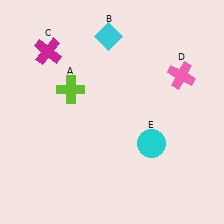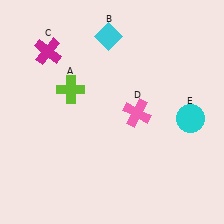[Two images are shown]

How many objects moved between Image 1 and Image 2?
2 objects moved between the two images.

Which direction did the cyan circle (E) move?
The cyan circle (E) moved right.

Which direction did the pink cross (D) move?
The pink cross (D) moved left.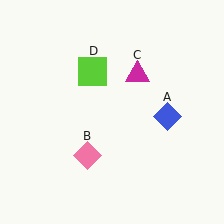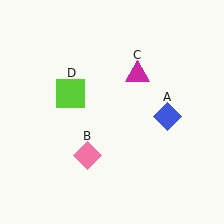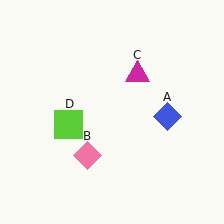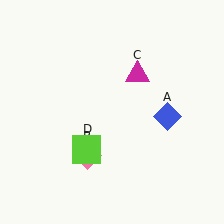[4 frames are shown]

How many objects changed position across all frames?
1 object changed position: lime square (object D).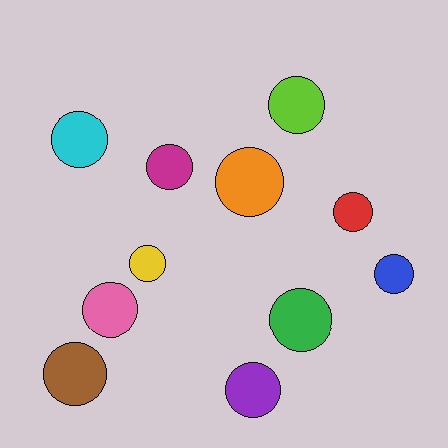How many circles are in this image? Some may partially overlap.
There are 11 circles.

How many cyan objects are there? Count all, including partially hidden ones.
There is 1 cyan object.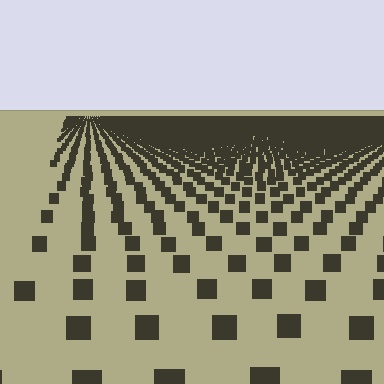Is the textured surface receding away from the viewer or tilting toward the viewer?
The surface is receding away from the viewer. Texture elements get smaller and denser toward the top.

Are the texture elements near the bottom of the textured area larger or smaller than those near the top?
Larger. Near the bottom, elements are closer to the viewer and appear at a bigger on-screen size.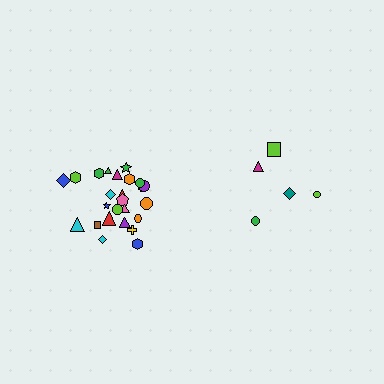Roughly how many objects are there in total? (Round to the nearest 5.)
Roughly 30 objects in total.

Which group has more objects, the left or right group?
The left group.